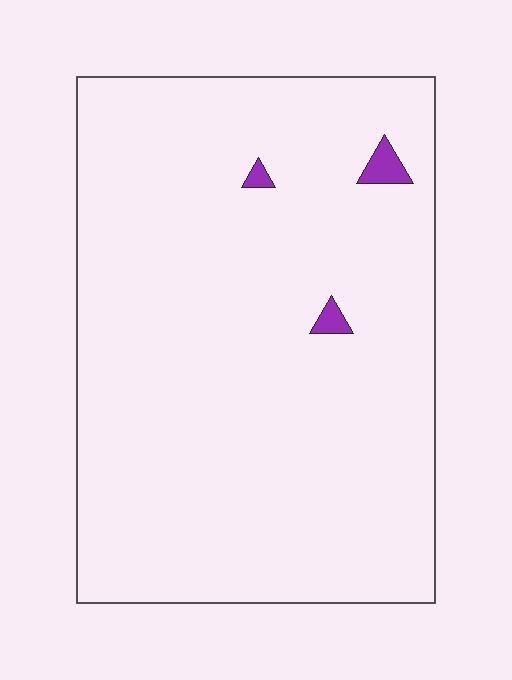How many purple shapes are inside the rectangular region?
3.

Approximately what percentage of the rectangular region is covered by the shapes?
Approximately 0%.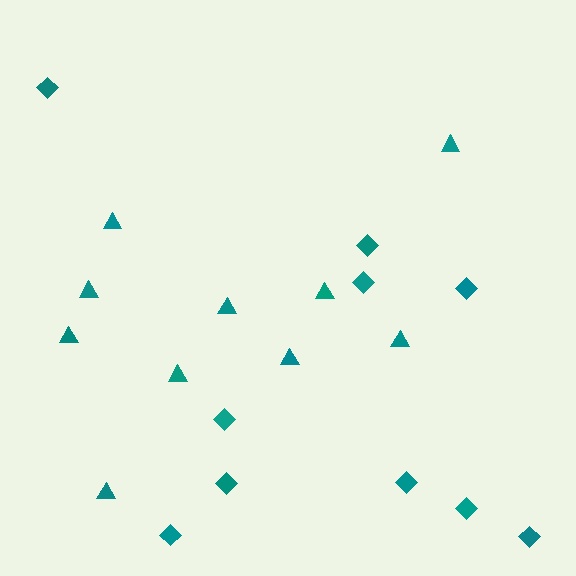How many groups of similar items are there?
There are 2 groups: one group of triangles (10) and one group of diamonds (10).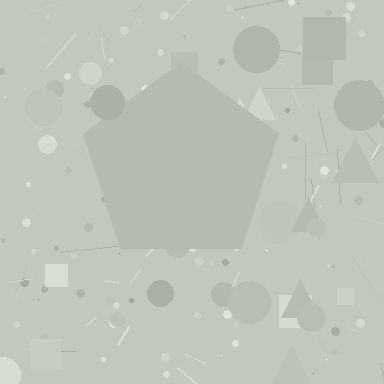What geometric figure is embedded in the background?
A pentagon is embedded in the background.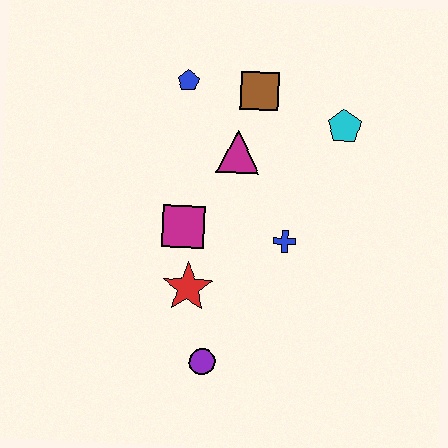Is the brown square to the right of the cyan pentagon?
No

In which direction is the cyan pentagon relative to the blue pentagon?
The cyan pentagon is to the right of the blue pentagon.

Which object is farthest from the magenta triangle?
The purple circle is farthest from the magenta triangle.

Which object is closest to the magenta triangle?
The brown square is closest to the magenta triangle.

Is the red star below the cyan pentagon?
Yes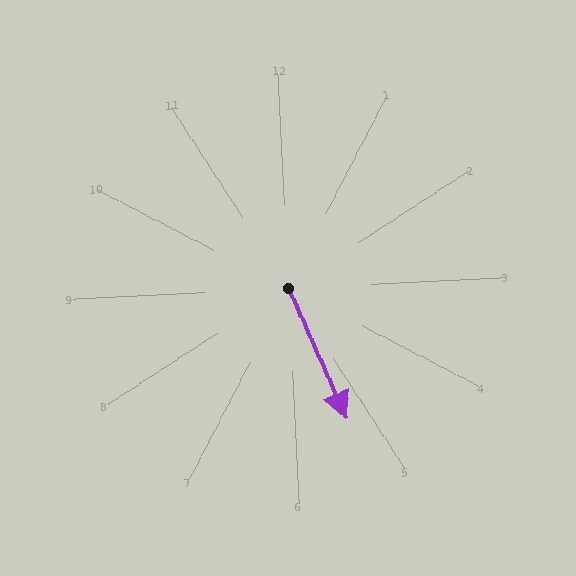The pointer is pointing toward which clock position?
Roughly 5 o'clock.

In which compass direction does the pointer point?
South.